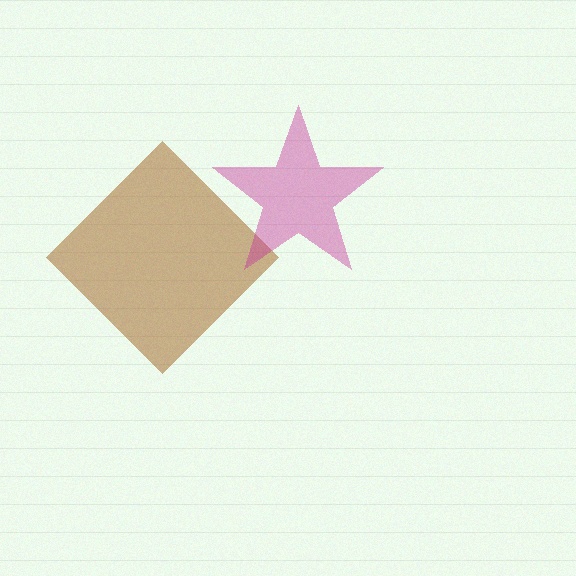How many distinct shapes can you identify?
There are 2 distinct shapes: a brown diamond, a magenta star.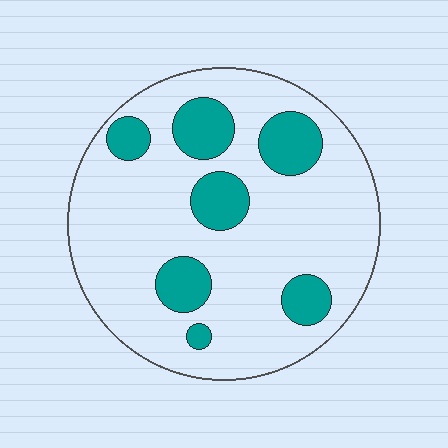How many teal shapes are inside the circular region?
7.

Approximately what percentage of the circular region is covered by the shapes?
Approximately 20%.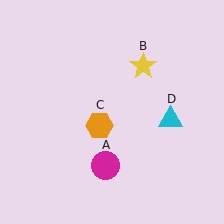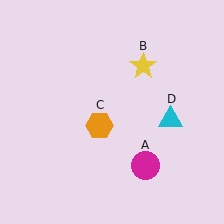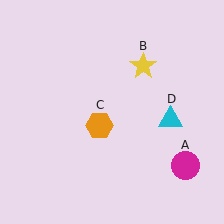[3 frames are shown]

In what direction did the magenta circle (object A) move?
The magenta circle (object A) moved right.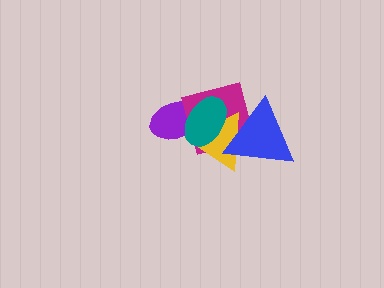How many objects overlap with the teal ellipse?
4 objects overlap with the teal ellipse.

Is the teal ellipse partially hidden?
No, no other shape covers it.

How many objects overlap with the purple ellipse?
3 objects overlap with the purple ellipse.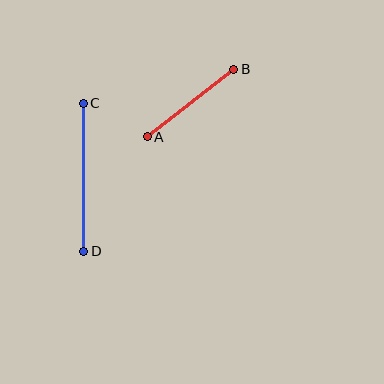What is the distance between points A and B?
The distance is approximately 110 pixels.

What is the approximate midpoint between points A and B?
The midpoint is at approximately (190, 103) pixels.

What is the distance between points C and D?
The distance is approximately 148 pixels.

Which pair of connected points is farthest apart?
Points C and D are farthest apart.